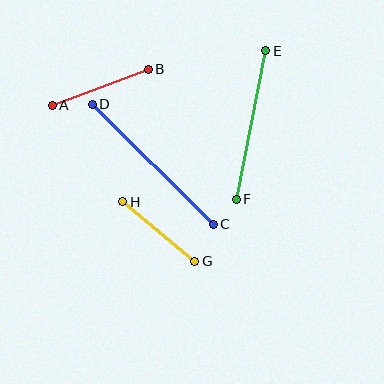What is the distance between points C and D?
The distance is approximately 170 pixels.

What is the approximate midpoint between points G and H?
The midpoint is at approximately (159, 232) pixels.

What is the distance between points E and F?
The distance is approximately 151 pixels.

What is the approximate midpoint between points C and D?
The midpoint is at approximately (153, 164) pixels.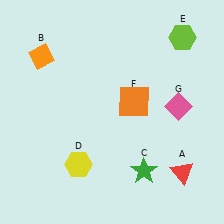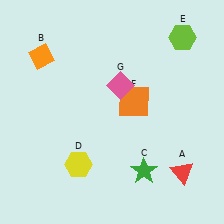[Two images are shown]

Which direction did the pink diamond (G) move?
The pink diamond (G) moved left.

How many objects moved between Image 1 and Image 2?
1 object moved between the two images.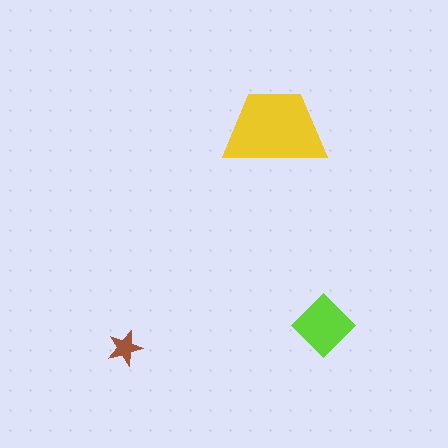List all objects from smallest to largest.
The brown star, the lime diamond, the yellow trapezoid.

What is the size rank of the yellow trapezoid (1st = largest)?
1st.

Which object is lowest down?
The brown star is bottommost.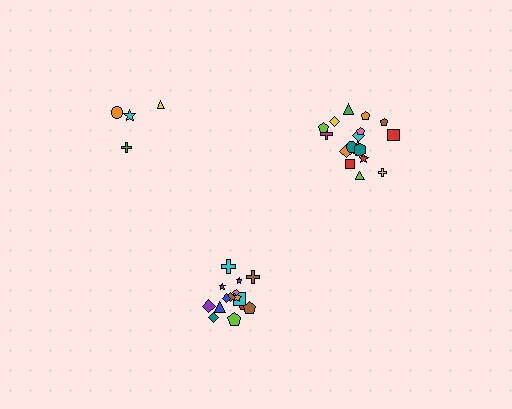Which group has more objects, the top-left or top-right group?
The top-right group.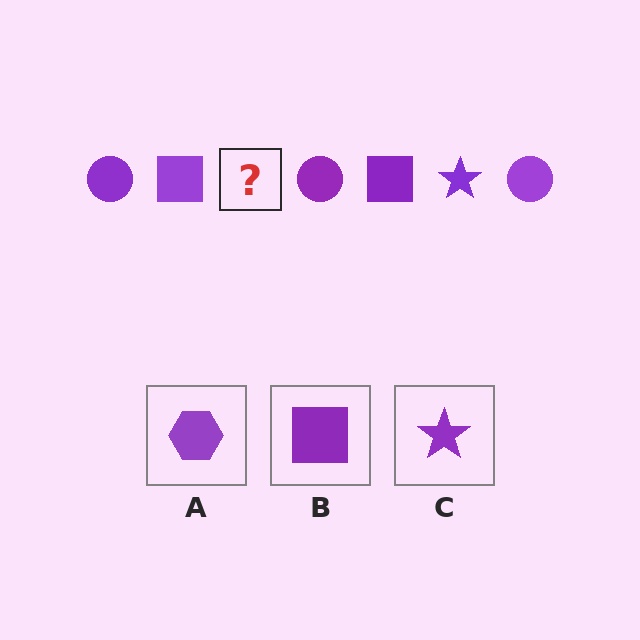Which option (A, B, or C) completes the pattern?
C.